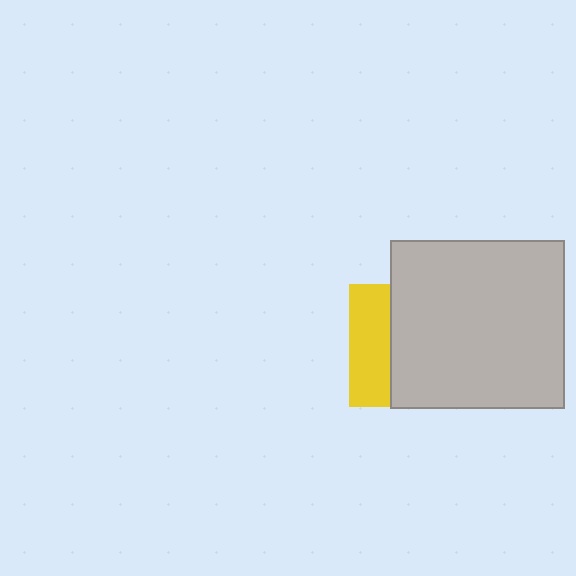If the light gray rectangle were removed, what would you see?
You would see the complete yellow square.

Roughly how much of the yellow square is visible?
A small part of it is visible (roughly 32%).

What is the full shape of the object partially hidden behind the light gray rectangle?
The partially hidden object is a yellow square.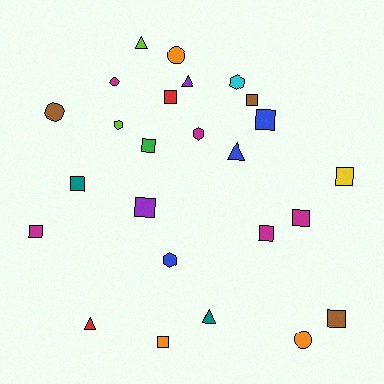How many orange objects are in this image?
There are 3 orange objects.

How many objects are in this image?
There are 25 objects.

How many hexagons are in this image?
There are 4 hexagons.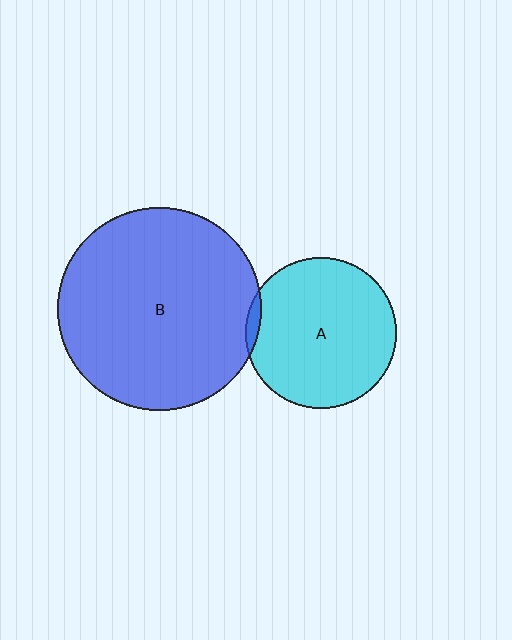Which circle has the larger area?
Circle B (blue).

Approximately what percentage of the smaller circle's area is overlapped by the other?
Approximately 5%.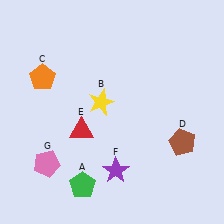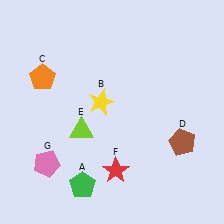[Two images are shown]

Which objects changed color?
E changed from red to lime. F changed from purple to red.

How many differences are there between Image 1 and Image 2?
There are 2 differences between the two images.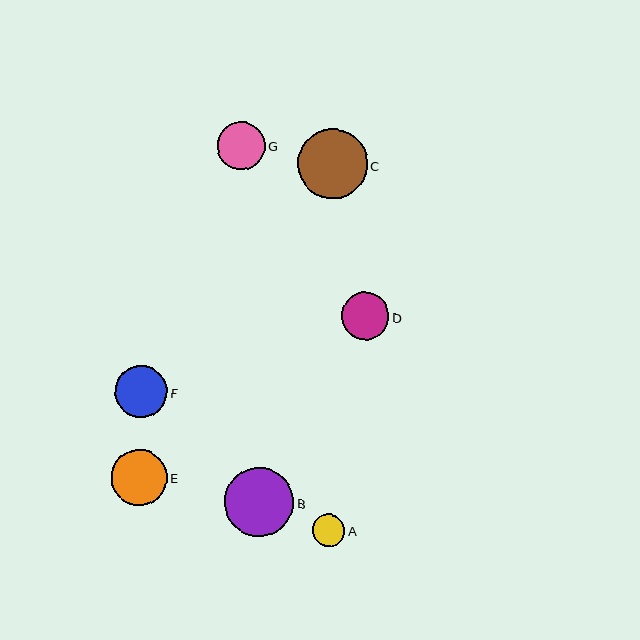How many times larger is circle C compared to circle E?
Circle C is approximately 1.2 times the size of circle E.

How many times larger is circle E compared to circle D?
Circle E is approximately 1.2 times the size of circle D.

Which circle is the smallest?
Circle A is the smallest with a size of approximately 33 pixels.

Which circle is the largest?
Circle C is the largest with a size of approximately 70 pixels.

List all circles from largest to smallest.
From largest to smallest: C, B, E, F, G, D, A.